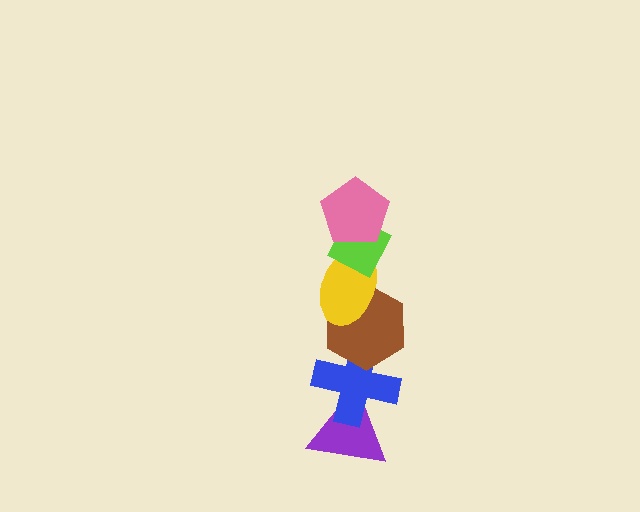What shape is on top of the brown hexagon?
The yellow ellipse is on top of the brown hexagon.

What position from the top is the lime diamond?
The lime diamond is 2nd from the top.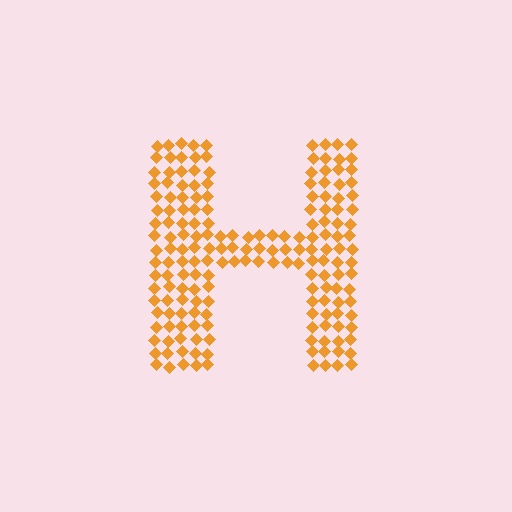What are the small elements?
The small elements are diamonds.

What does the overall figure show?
The overall figure shows the letter H.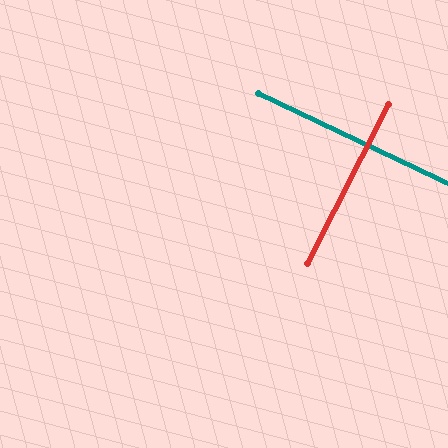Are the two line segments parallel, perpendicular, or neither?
Perpendicular — they meet at approximately 88°.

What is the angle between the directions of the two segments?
Approximately 88 degrees.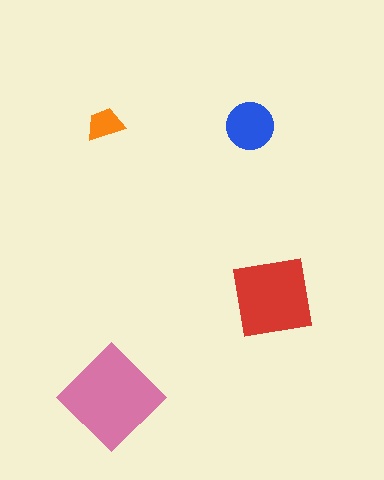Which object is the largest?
The pink diamond.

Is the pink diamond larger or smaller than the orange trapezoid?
Larger.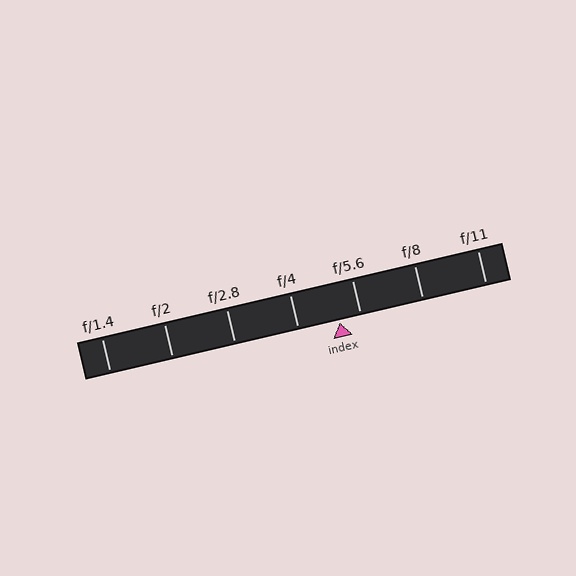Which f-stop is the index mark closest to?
The index mark is closest to f/5.6.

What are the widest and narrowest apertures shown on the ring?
The widest aperture shown is f/1.4 and the narrowest is f/11.